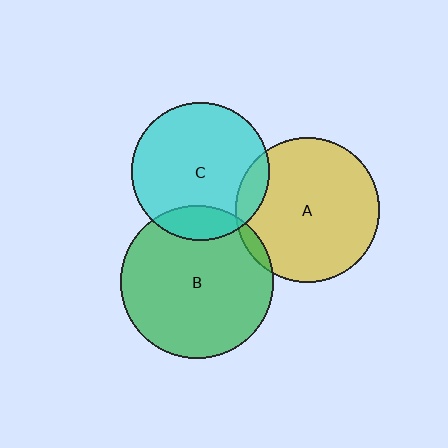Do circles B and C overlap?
Yes.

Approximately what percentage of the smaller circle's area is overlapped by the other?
Approximately 15%.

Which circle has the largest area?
Circle B (green).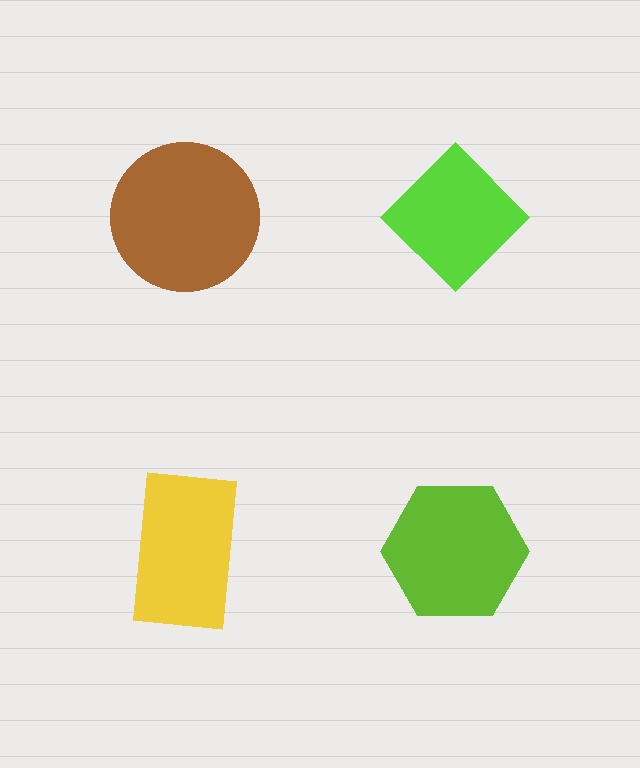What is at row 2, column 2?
A lime hexagon.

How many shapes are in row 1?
2 shapes.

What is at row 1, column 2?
A lime diamond.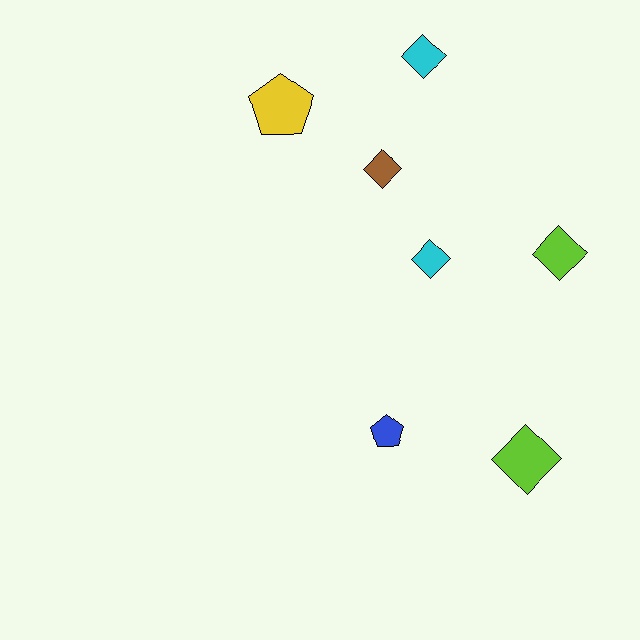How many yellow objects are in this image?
There is 1 yellow object.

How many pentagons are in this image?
There are 2 pentagons.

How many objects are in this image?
There are 7 objects.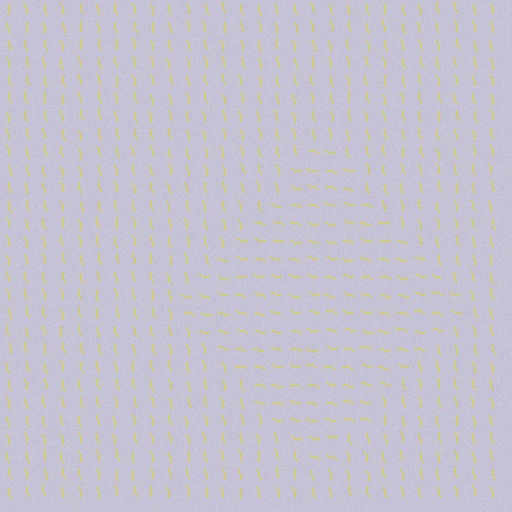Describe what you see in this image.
The image is filled with small yellow line segments. A diamond region in the image has lines oriented differently from the surrounding lines, creating a visible texture boundary.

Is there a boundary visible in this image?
Yes, there is a texture boundary formed by a change in line orientation.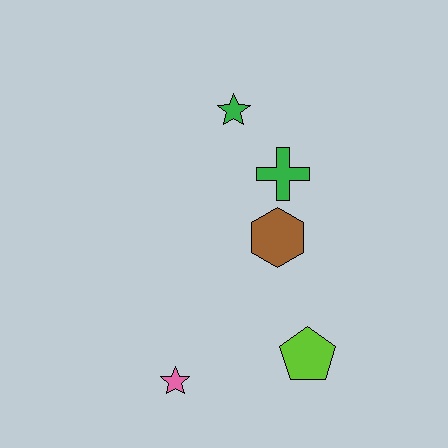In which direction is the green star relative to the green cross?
The green star is above the green cross.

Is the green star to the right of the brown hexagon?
No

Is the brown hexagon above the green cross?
No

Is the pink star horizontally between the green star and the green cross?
No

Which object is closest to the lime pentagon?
The brown hexagon is closest to the lime pentagon.